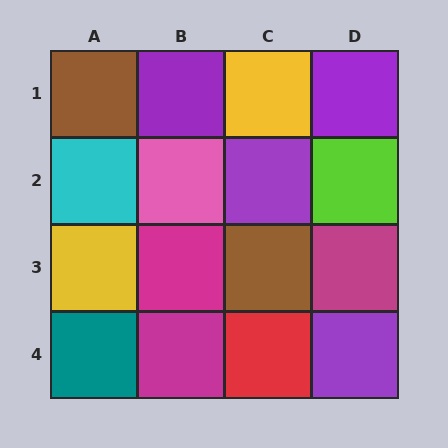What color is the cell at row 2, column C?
Purple.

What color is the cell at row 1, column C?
Yellow.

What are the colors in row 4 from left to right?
Teal, magenta, red, purple.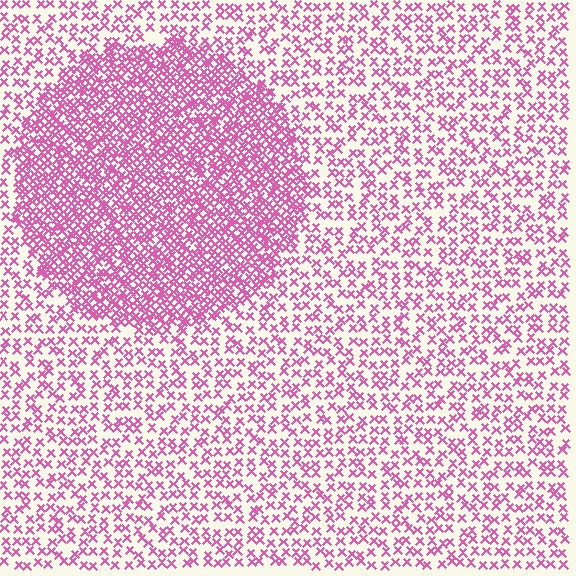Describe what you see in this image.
The image contains small pink elements arranged at two different densities. A circle-shaped region is visible where the elements are more densely packed than the surrounding area.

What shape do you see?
I see a circle.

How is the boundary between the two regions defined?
The boundary is defined by a change in element density (approximately 2.3x ratio). All elements are the same color, size, and shape.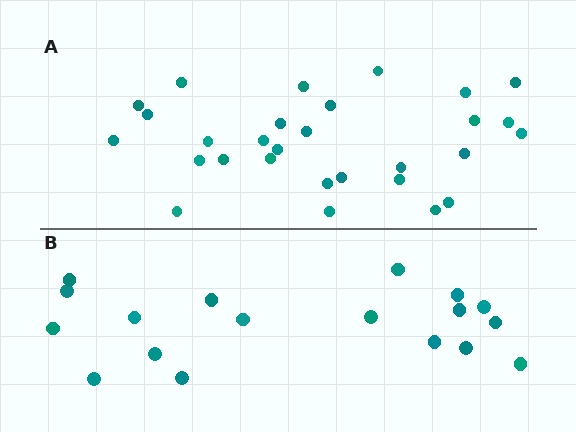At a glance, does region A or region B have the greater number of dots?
Region A (the top region) has more dots.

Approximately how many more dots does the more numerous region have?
Region A has roughly 12 or so more dots than region B.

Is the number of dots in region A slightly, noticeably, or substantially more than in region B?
Region A has substantially more. The ratio is roughly 1.6 to 1.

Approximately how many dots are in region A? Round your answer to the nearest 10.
About 30 dots. (The exact count is 29, which rounds to 30.)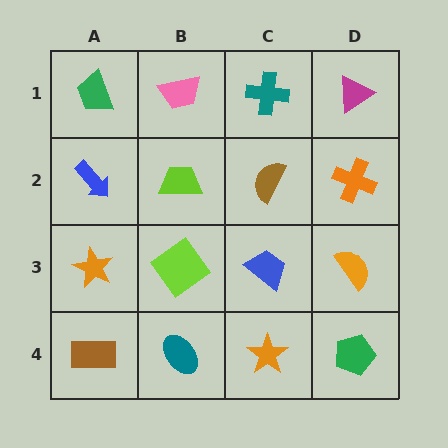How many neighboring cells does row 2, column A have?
3.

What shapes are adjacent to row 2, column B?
A pink trapezoid (row 1, column B), a lime diamond (row 3, column B), a blue arrow (row 2, column A), a brown semicircle (row 2, column C).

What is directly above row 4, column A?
An orange star.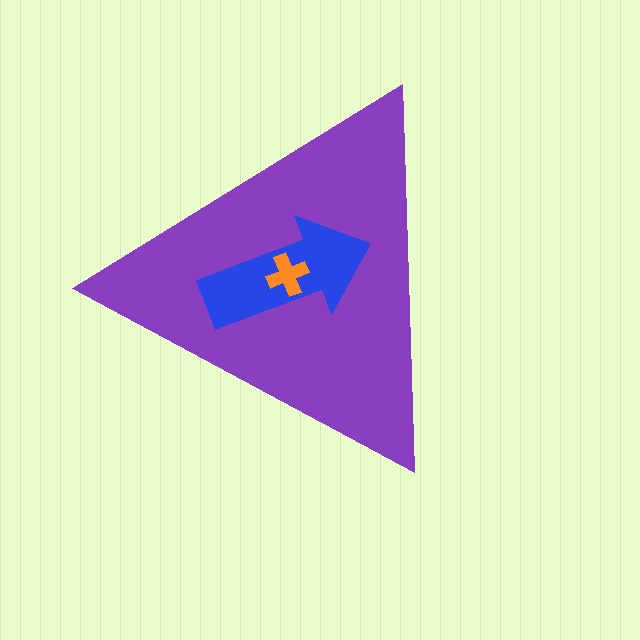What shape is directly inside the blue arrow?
The orange cross.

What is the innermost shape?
The orange cross.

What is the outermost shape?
The purple triangle.